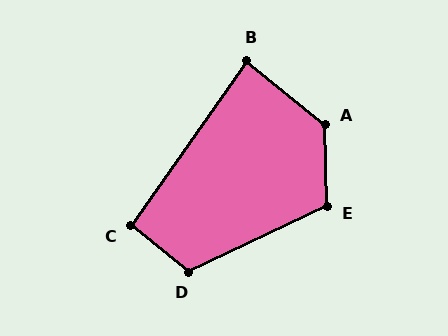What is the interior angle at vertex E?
Approximately 114 degrees (obtuse).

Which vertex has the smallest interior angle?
B, at approximately 86 degrees.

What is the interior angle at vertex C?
Approximately 94 degrees (approximately right).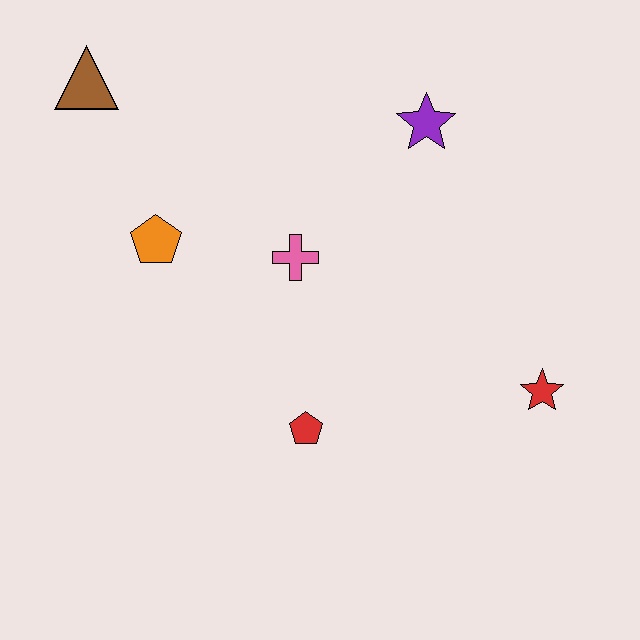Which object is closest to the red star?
The red pentagon is closest to the red star.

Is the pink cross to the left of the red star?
Yes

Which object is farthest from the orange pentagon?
The red star is farthest from the orange pentagon.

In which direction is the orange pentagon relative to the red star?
The orange pentagon is to the left of the red star.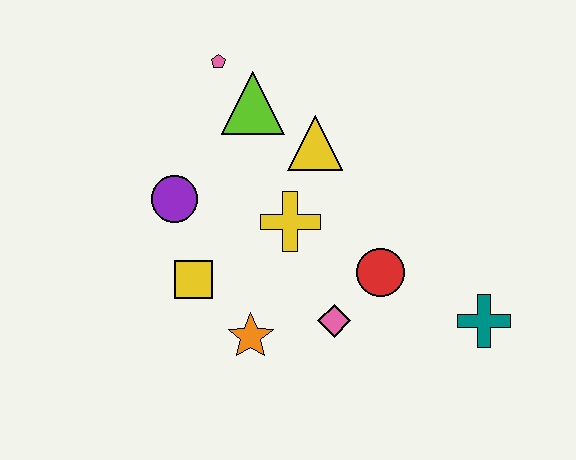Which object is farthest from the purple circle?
The teal cross is farthest from the purple circle.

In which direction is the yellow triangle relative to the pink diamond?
The yellow triangle is above the pink diamond.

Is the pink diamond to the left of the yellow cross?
No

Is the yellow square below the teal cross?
No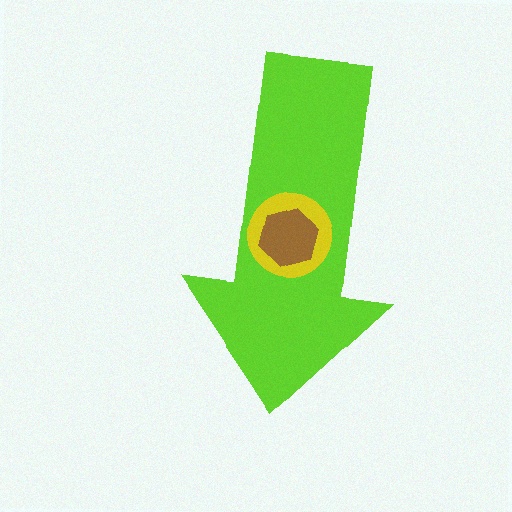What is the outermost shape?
The lime arrow.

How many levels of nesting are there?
3.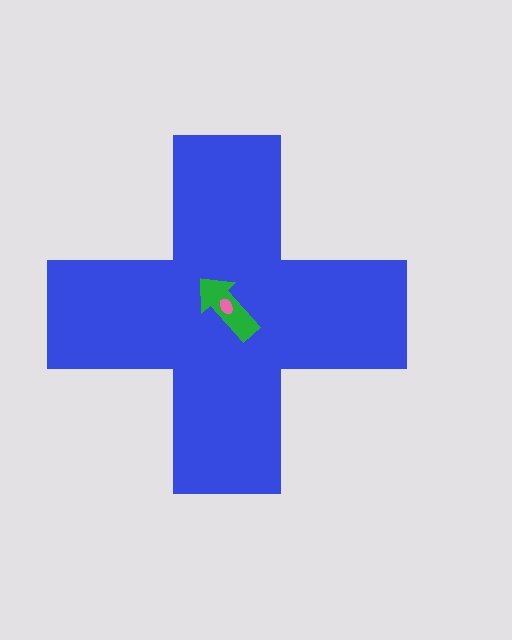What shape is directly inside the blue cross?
The green arrow.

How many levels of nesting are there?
3.